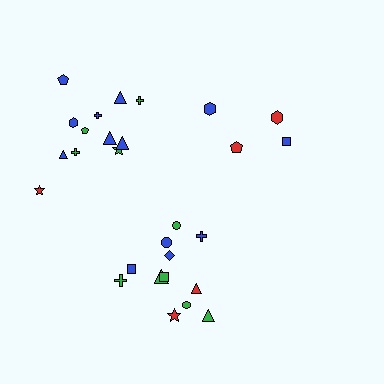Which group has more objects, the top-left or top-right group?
The top-left group.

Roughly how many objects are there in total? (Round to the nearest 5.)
Roughly 30 objects in total.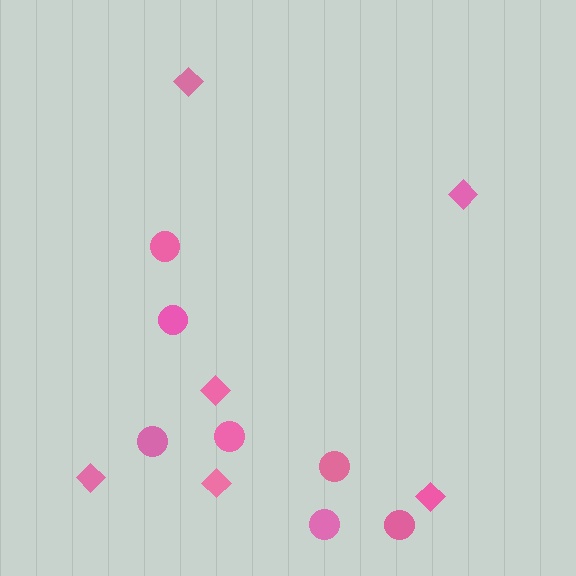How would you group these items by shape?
There are 2 groups: one group of circles (7) and one group of diamonds (6).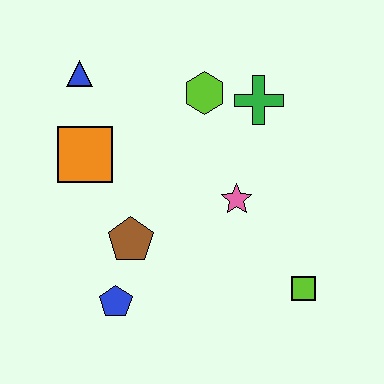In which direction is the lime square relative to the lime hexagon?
The lime square is below the lime hexagon.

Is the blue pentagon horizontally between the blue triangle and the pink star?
Yes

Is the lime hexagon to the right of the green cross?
No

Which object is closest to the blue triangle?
The orange square is closest to the blue triangle.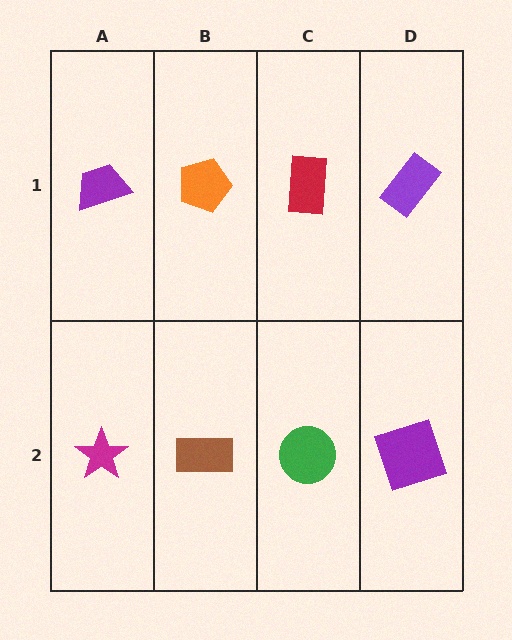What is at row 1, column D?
A purple rectangle.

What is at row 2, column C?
A green circle.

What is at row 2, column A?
A magenta star.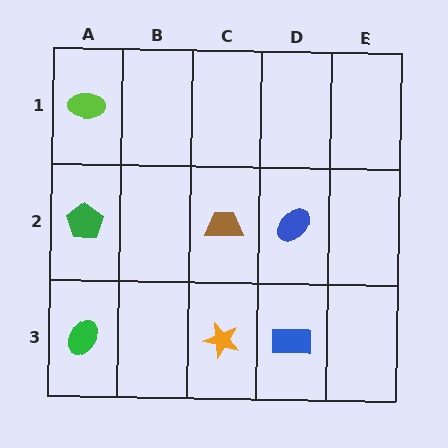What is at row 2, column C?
A brown trapezoid.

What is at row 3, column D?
A blue rectangle.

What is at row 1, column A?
A lime ellipse.